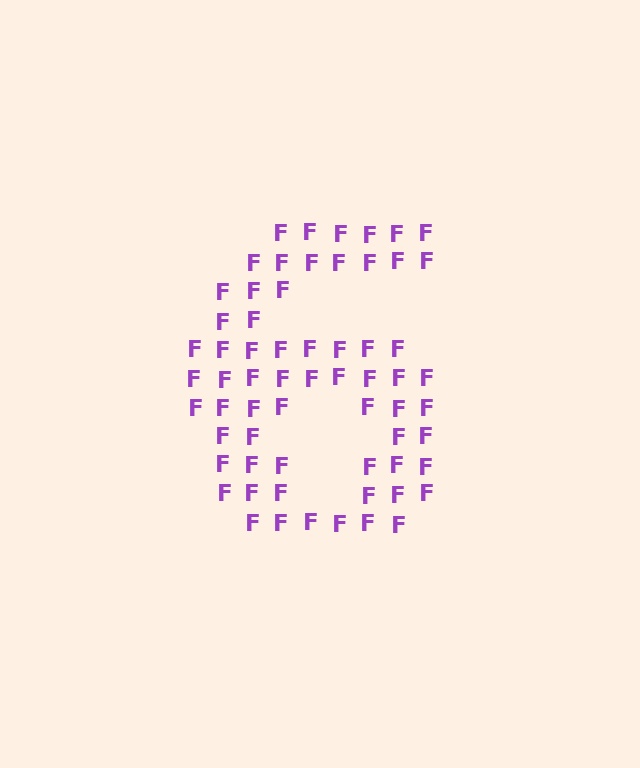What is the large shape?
The large shape is the digit 6.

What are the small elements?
The small elements are letter F's.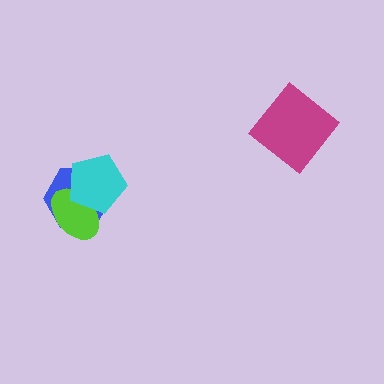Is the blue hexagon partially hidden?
Yes, it is partially covered by another shape.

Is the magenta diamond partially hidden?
No, no other shape covers it.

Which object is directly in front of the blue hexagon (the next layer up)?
The lime ellipse is directly in front of the blue hexagon.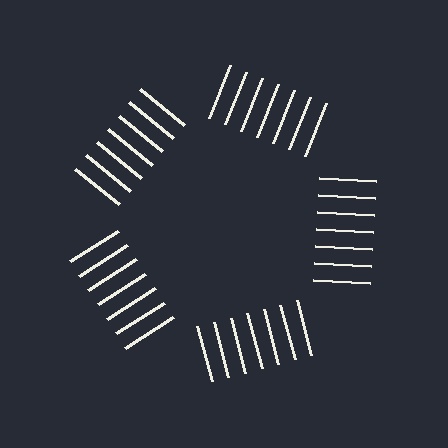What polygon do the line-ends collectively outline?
An illusory pentagon — the line segments terminate on its edges but no continuous stroke is drawn.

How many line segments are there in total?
35 — 7 along each of the 5 edges.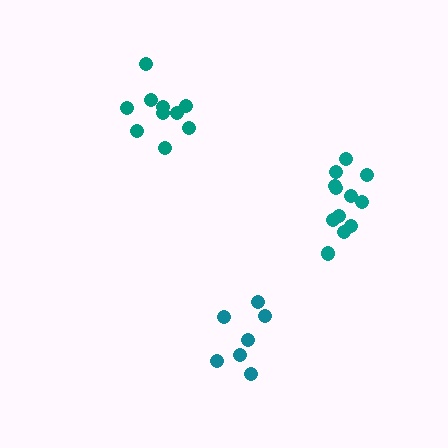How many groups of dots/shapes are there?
There are 3 groups.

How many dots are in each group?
Group 1: 10 dots, Group 2: 12 dots, Group 3: 7 dots (29 total).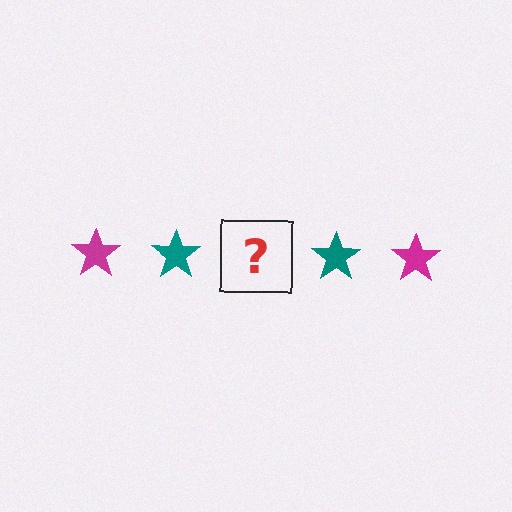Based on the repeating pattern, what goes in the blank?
The blank should be a magenta star.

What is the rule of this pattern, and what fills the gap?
The rule is that the pattern cycles through magenta, teal stars. The gap should be filled with a magenta star.